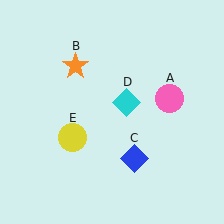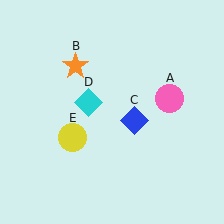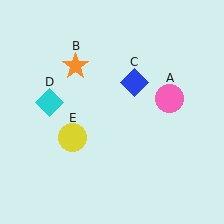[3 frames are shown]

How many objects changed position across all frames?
2 objects changed position: blue diamond (object C), cyan diamond (object D).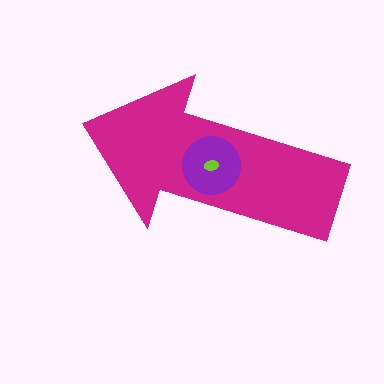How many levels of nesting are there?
3.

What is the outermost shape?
The magenta arrow.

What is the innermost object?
The lime ellipse.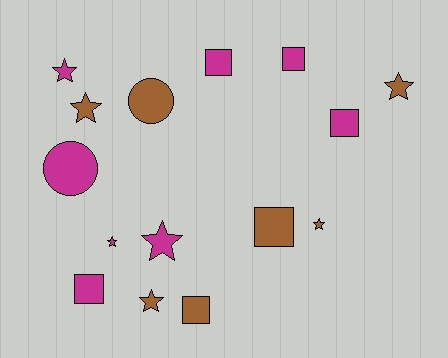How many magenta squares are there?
There are 4 magenta squares.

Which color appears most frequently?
Magenta, with 8 objects.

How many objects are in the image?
There are 15 objects.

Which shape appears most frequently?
Star, with 7 objects.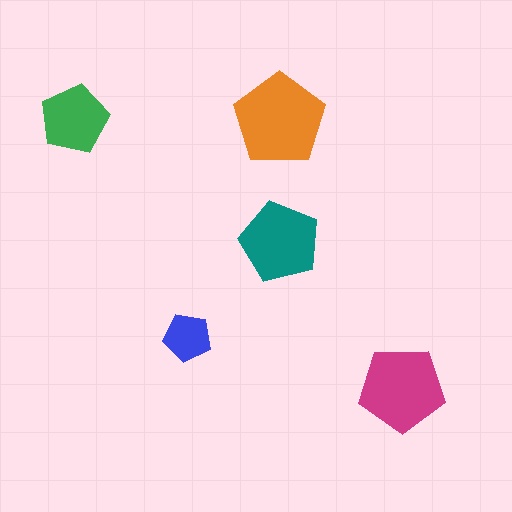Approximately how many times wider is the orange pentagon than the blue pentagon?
About 2 times wider.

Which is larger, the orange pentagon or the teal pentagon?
The orange one.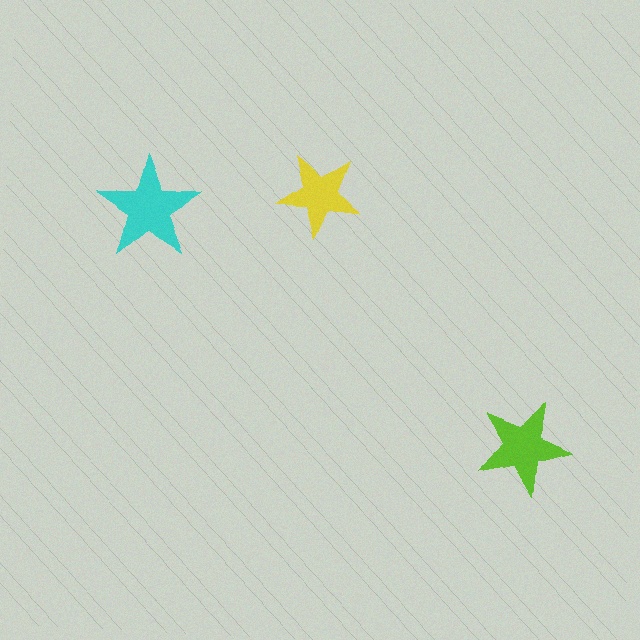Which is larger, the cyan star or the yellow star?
The cyan one.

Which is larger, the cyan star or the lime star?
The cyan one.